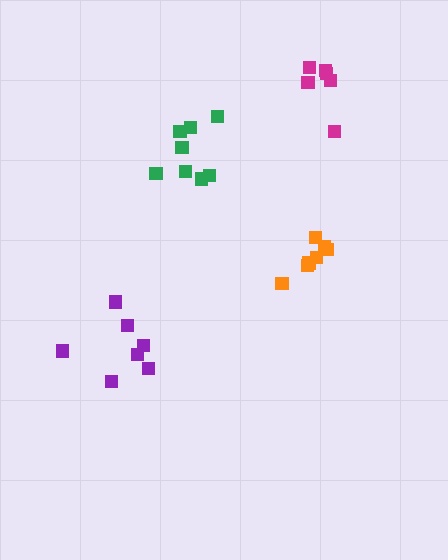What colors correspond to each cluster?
The clusters are colored: purple, magenta, green, orange.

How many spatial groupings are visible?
There are 4 spatial groupings.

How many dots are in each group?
Group 1: 7 dots, Group 2: 6 dots, Group 3: 8 dots, Group 4: 7 dots (28 total).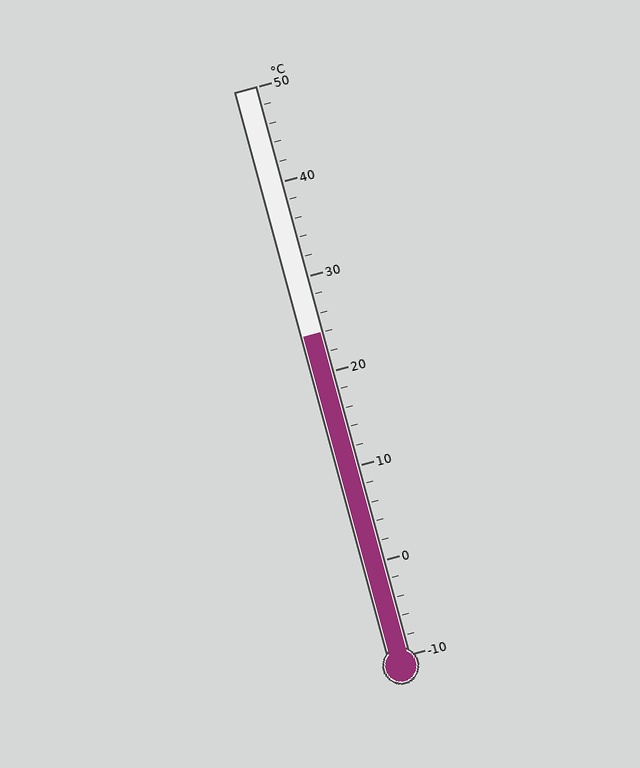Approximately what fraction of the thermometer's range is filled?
The thermometer is filled to approximately 55% of its range.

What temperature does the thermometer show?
The thermometer shows approximately 24°C.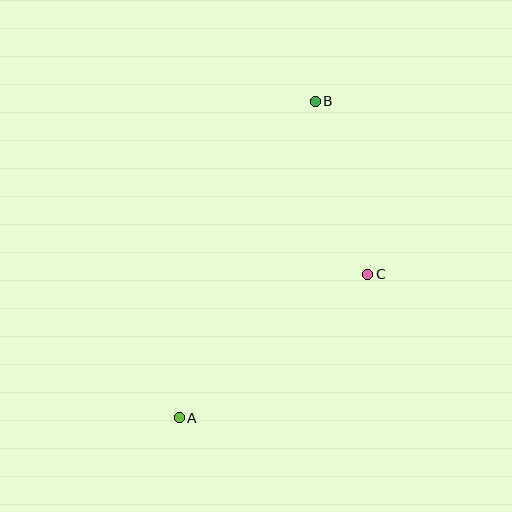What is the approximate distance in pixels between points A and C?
The distance between A and C is approximately 237 pixels.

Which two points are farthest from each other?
Points A and B are farthest from each other.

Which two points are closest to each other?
Points B and C are closest to each other.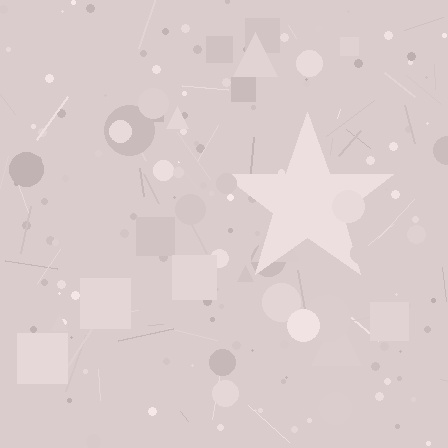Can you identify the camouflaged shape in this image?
The camouflaged shape is a star.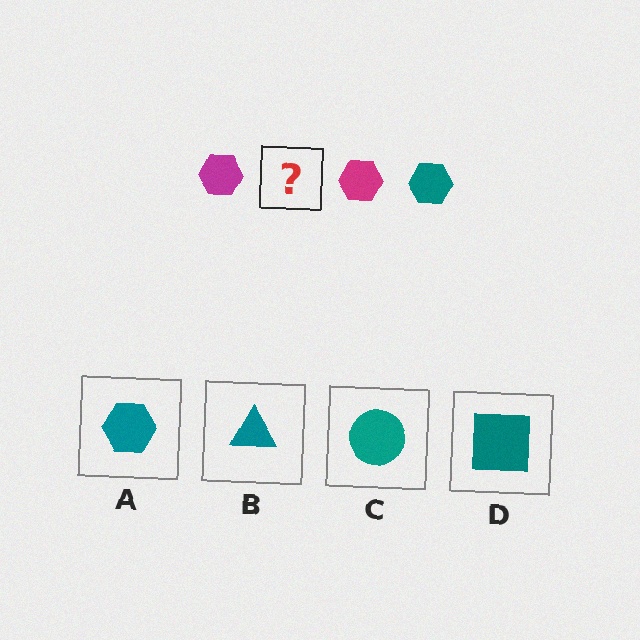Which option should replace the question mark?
Option A.